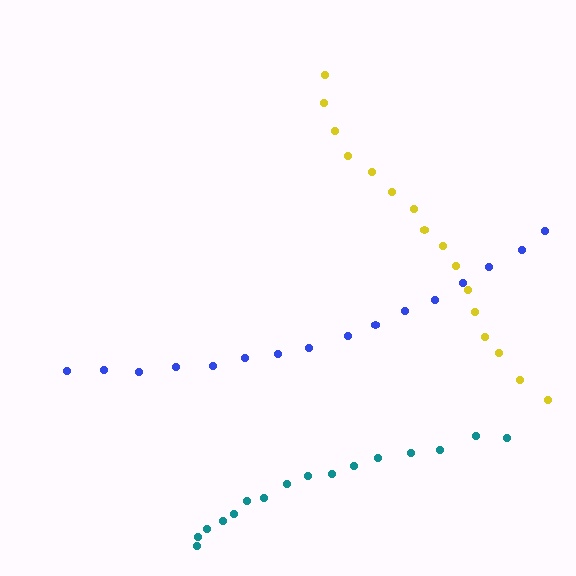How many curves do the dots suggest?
There are 3 distinct paths.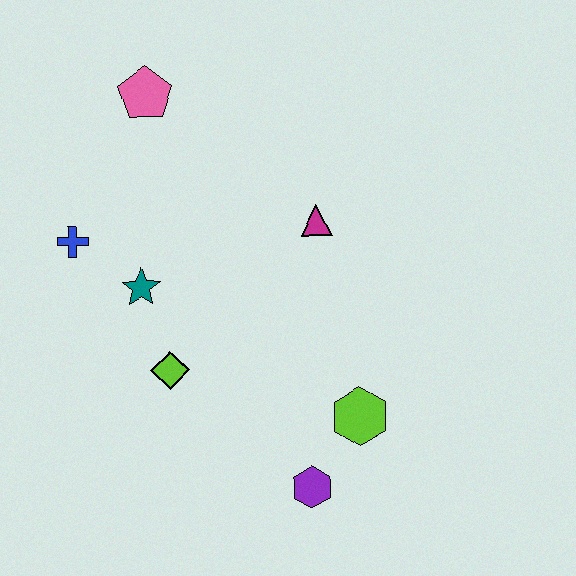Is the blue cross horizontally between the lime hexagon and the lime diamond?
No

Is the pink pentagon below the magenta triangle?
No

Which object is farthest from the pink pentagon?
The purple hexagon is farthest from the pink pentagon.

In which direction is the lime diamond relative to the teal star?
The lime diamond is below the teal star.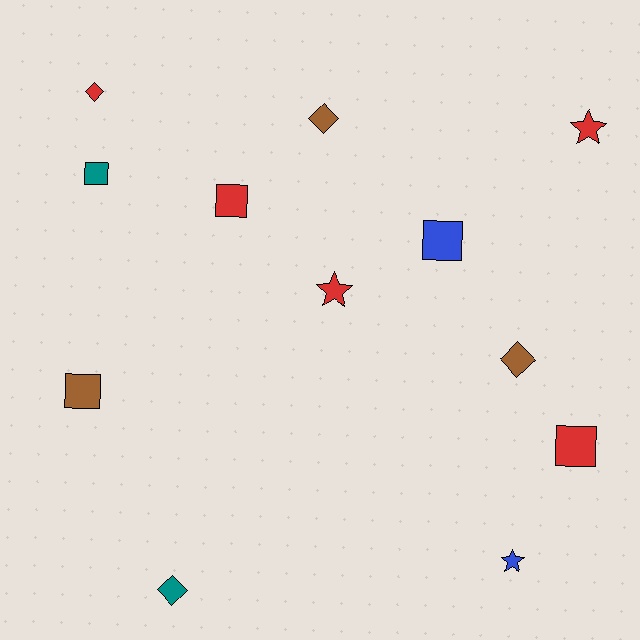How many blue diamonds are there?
There are no blue diamonds.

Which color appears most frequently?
Red, with 5 objects.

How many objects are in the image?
There are 12 objects.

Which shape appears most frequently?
Square, with 5 objects.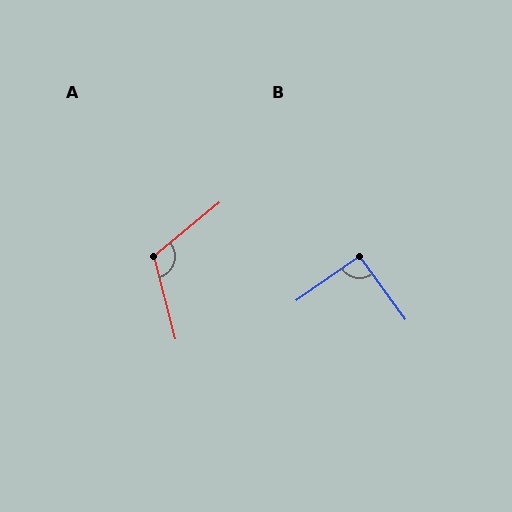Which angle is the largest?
A, at approximately 114 degrees.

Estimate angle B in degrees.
Approximately 91 degrees.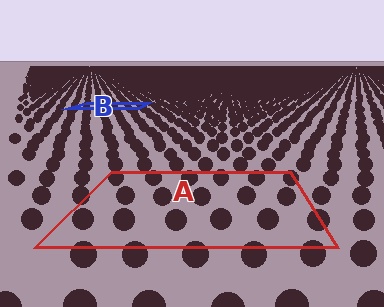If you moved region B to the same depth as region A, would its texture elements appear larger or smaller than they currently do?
They would appear larger. At a closer depth, the same texture elements are projected at a bigger on-screen size.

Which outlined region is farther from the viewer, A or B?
Region B is farther from the viewer — the texture elements inside it appear smaller and more densely packed.